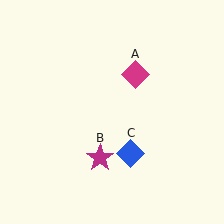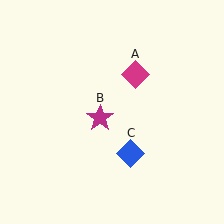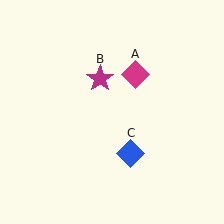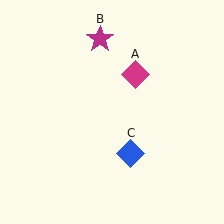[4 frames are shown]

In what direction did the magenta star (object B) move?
The magenta star (object B) moved up.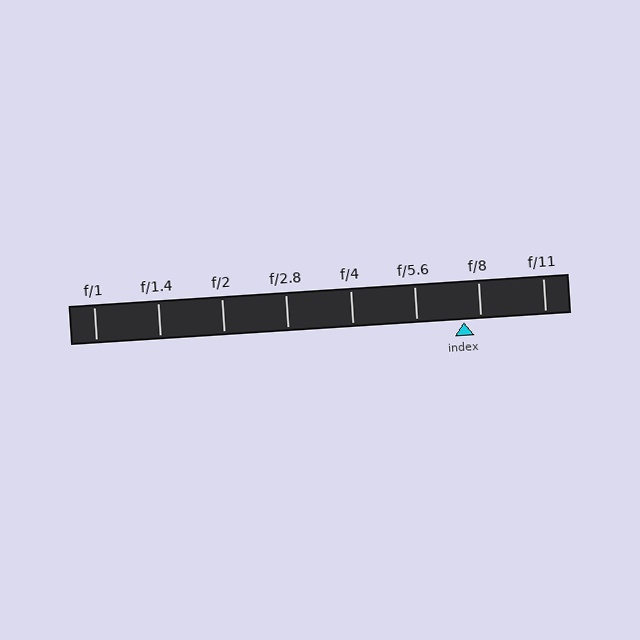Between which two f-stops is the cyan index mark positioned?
The index mark is between f/5.6 and f/8.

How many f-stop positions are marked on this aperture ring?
There are 8 f-stop positions marked.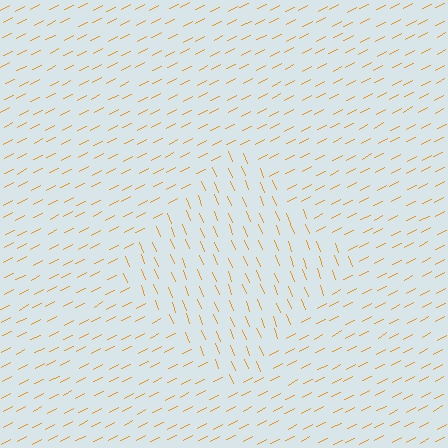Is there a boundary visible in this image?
Yes, there is a texture boundary formed by a change in line orientation.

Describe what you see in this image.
The image is filled with small orange line segments. A diamond region in the image has lines oriented differently from the surrounding lines, creating a visible texture boundary.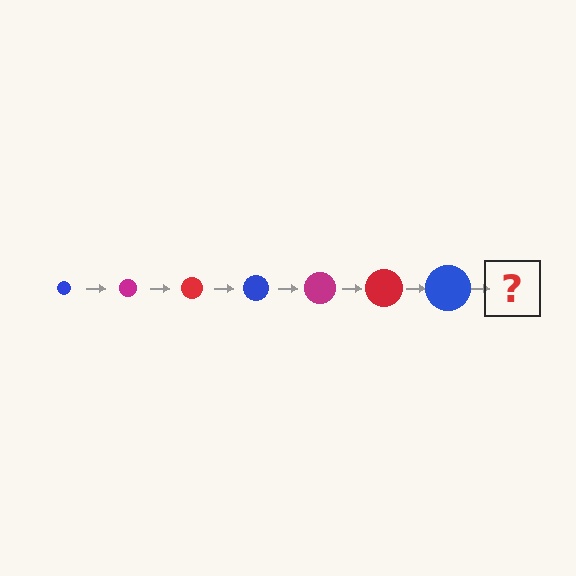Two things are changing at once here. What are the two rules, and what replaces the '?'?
The two rules are that the circle grows larger each step and the color cycles through blue, magenta, and red. The '?' should be a magenta circle, larger than the previous one.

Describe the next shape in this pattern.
It should be a magenta circle, larger than the previous one.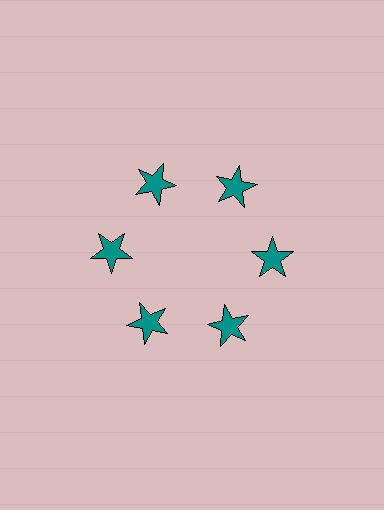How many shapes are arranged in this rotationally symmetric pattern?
There are 6 shapes, arranged in 6 groups of 1.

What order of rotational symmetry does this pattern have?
This pattern has 6-fold rotational symmetry.